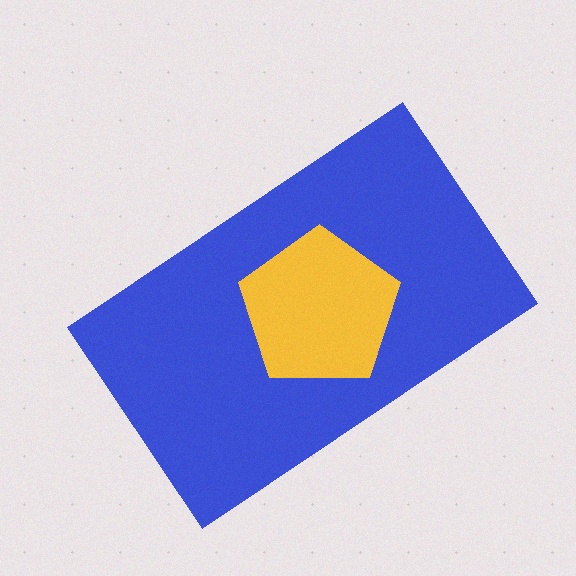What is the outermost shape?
The blue rectangle.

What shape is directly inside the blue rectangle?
The yellow pentagon.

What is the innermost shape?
The yellow pentagon.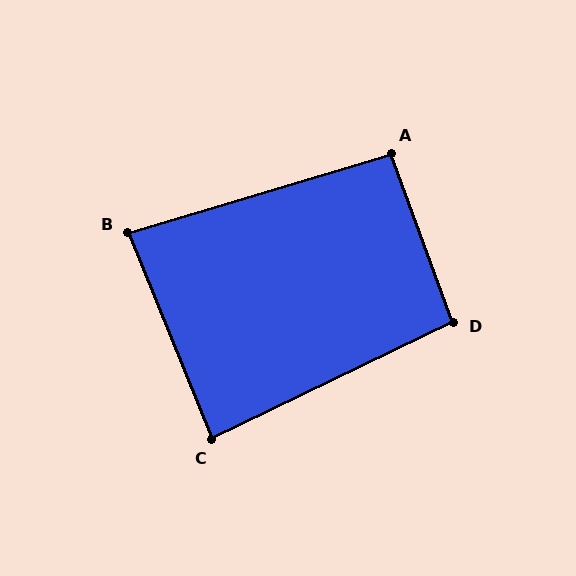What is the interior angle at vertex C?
Approximately 86 degrees (approximately right).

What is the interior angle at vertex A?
Approximately 94 degrees (approximately right).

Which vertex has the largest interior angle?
D, at approximately 95 degrees.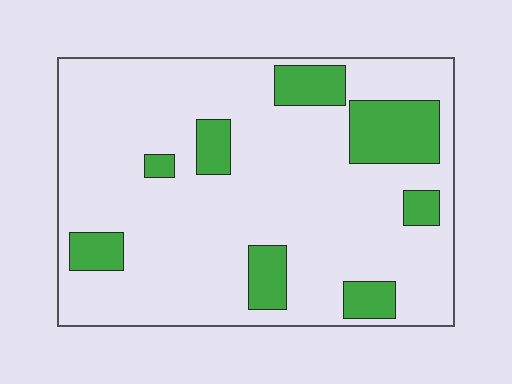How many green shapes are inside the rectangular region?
8.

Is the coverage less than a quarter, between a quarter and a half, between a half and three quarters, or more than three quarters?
Less than a quarter.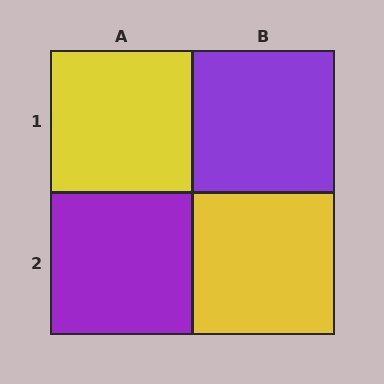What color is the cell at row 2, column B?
Yellow.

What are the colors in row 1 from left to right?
Yellow, purple.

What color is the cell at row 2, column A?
Purple.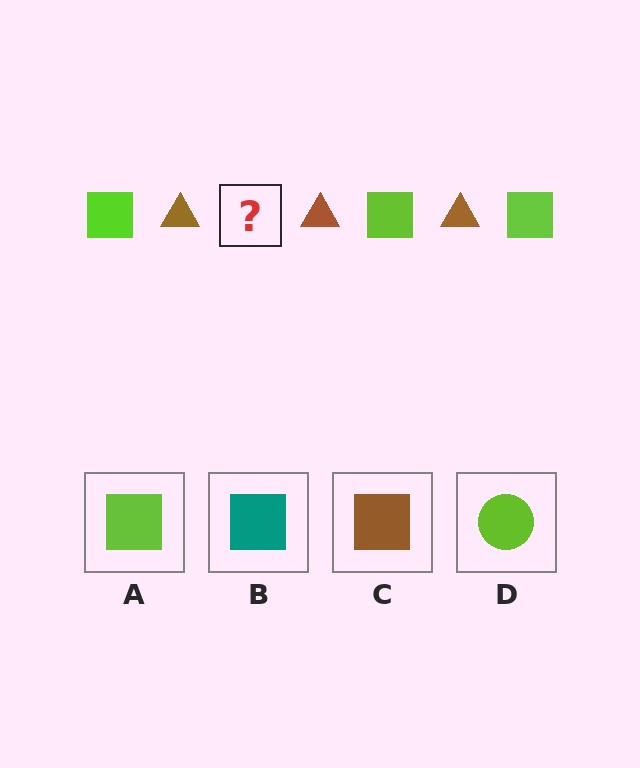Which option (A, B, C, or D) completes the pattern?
A.